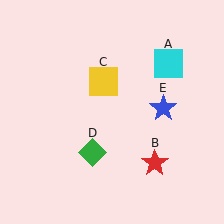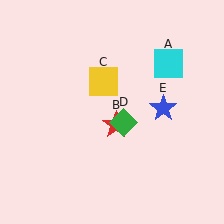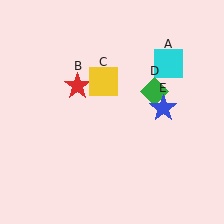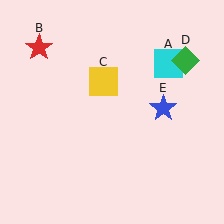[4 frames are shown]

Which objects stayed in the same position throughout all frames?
Cyan square (object A) and yellow square (object C) and blue star (object E) remained stationary.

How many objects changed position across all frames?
2 objects changed position: red star (object B), green diamond (object D).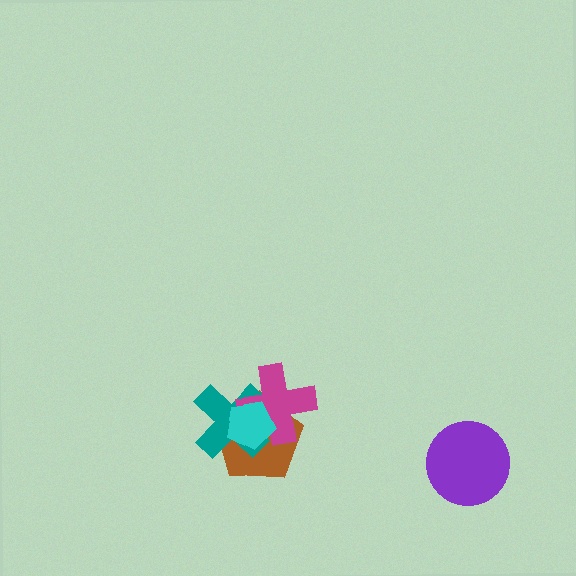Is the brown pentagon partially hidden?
Yes, it is partially covered by another shape.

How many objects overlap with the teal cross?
3 objects overlap with the teal cross.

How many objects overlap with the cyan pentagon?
3 objects overlap with the cyan pentagon.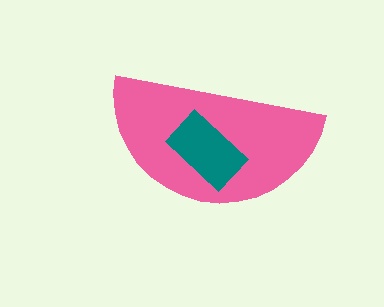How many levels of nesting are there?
2.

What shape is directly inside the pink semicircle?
The teal rectangle.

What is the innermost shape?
The teal rectangle.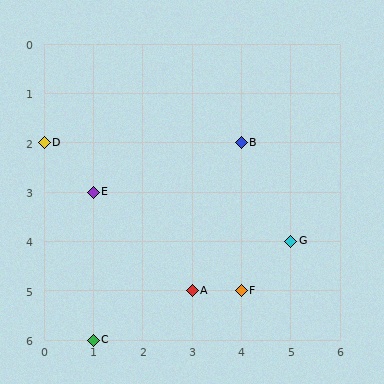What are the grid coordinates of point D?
Point D is at grid coordinates (0, 2).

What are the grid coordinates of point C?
Point C is at grid coordinates (1, 6).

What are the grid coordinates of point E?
Point E is at grid coordinates (1, 3).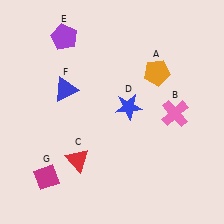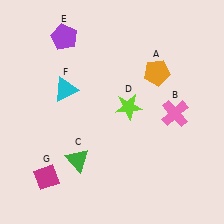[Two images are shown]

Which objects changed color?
C changed from red to green. D changed from blue to lime. F changed from blue to cyan.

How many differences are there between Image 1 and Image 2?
There are 3 differences between the two images.